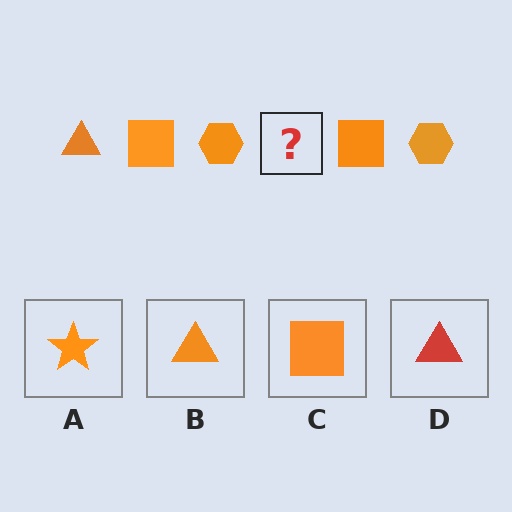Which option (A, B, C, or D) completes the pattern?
B.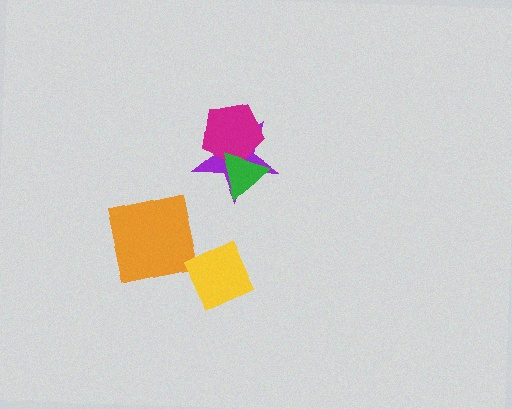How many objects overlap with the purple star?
2 objects overlap with the purple star.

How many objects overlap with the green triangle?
2 objects overlap with the green triangle.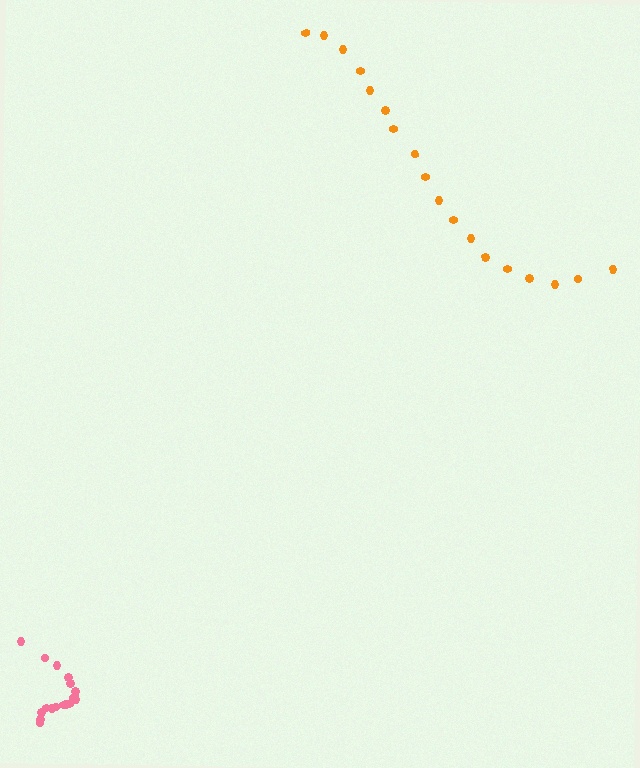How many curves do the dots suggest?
There are 2 distinct paths.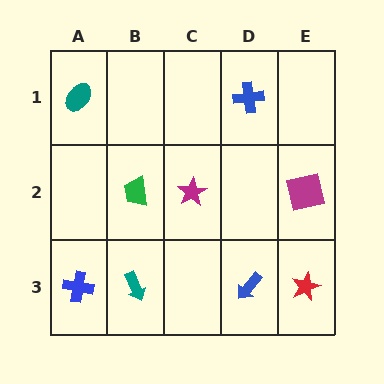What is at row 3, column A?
A blue cross.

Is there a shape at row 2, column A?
No, that cell is empty.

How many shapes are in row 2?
3 shapes.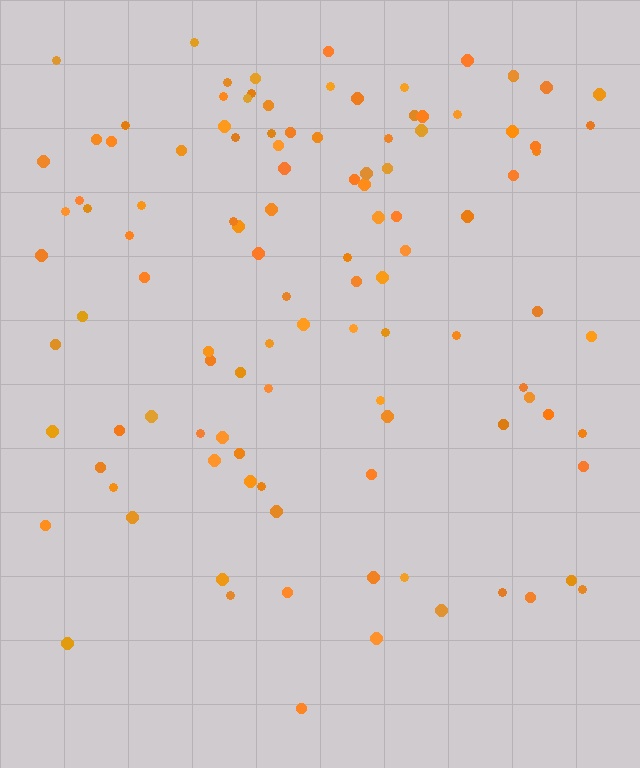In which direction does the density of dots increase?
From bottom to top, with the top side densest.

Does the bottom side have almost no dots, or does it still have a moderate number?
Still a moderate number, just noticeably fewer than the top.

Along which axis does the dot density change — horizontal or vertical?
Vertical.